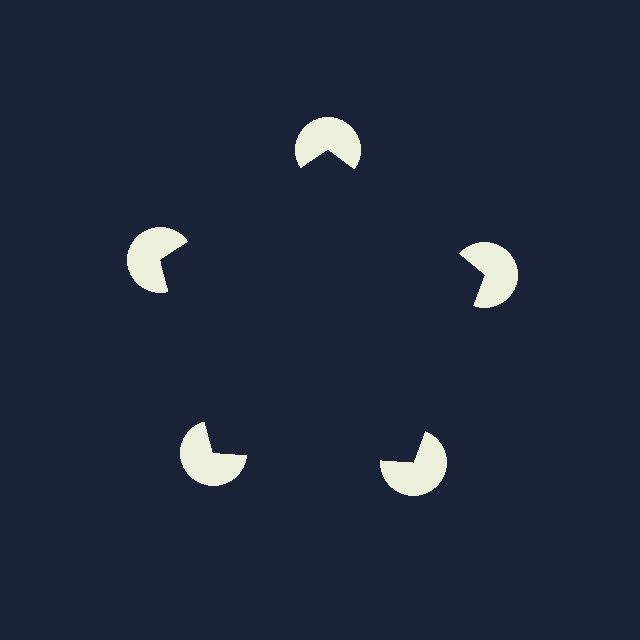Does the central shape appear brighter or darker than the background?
It typically appears slightly darker than the background, even though no actual brightness change is drawn.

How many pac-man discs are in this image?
There are 5 — one at each vertex of the illusory pentagon.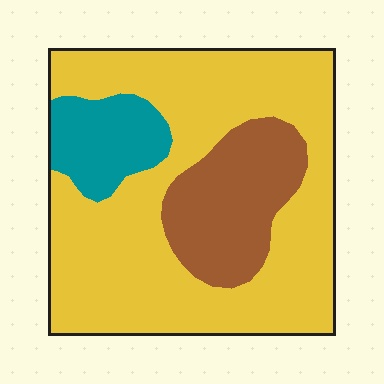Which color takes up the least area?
Teal, at roughly 10%.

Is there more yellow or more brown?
Yellow.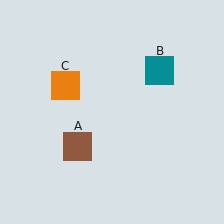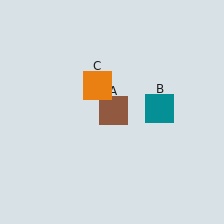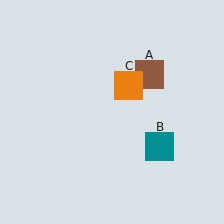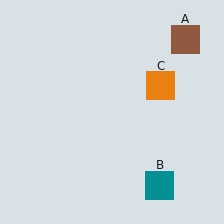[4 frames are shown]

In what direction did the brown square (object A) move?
The brown square (object A) moved up and to the right.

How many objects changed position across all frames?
3 objects changed position: brown square (object A), teal square (object B), orange square (object C).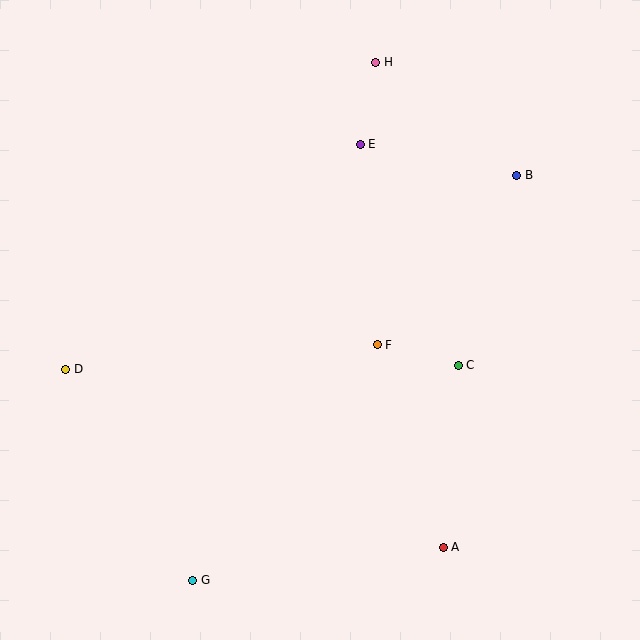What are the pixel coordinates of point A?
Point A is at (443, 547).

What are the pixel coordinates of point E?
Point E is at (360, 144).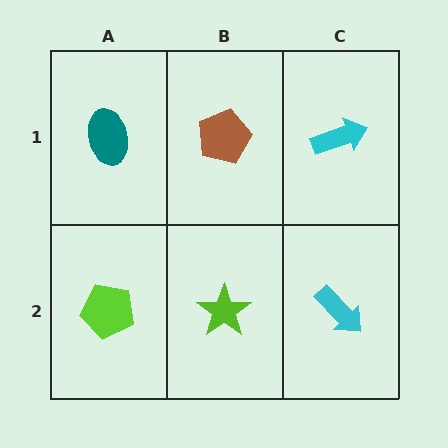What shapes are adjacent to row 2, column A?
A teal ellipse (row 1, column A), a lime star (row 2, column B).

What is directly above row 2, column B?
A brown pentagon.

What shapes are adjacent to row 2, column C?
A cyan arrow (row 1, column C), a lime star (row 2, column B).